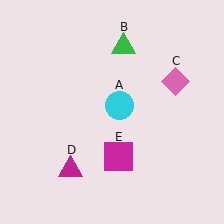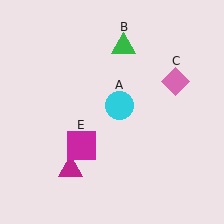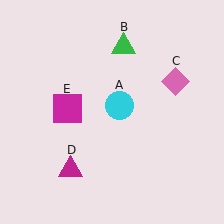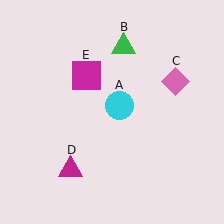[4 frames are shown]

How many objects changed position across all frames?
1 object changed position: magenta square (object E).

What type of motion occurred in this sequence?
The magenta square (object E) rotated clockwise around the center of the scene.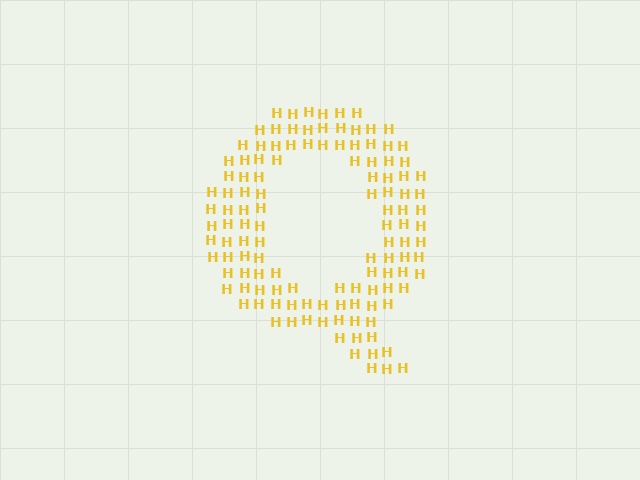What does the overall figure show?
The overall figure shows the letter Q.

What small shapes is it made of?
It is made of small letter H's.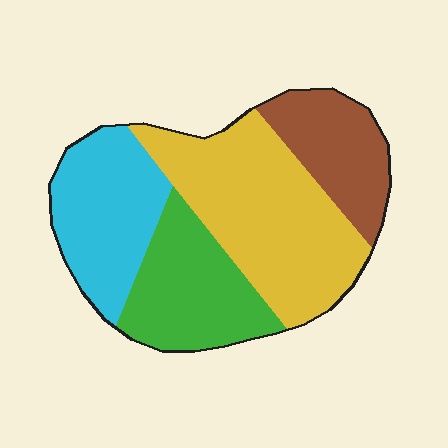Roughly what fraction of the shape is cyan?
Cyan takes up about one quarter (1/4) of the shape.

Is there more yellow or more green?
Yellow.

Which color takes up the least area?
Brown, at roughly 15%.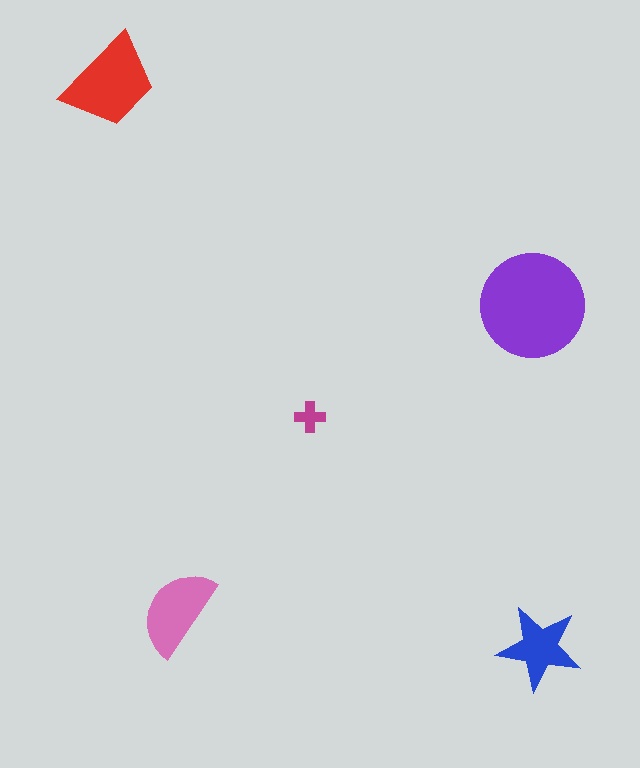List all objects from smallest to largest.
The magenta cross, the blue star, the pink semicircle, the red trapezoid, the purple circle.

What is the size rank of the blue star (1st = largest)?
4th.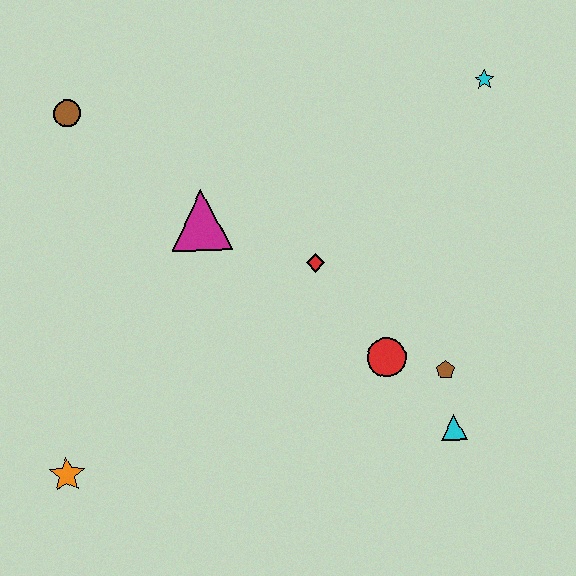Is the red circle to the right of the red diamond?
Yes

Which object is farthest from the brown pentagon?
The brown circle is farthest from the brown pentagon.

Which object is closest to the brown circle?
The magenta triangle is closest to the brown circle.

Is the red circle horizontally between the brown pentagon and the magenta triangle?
Yes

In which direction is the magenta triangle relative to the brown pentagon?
The magenta triangle is to the left of the brown pentagon.